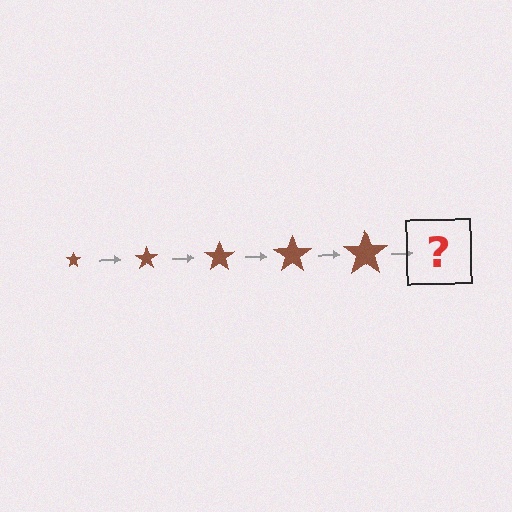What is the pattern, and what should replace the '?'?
The pattern is that the star gets progressively larger each step. The '?' should be a brown star, larger than the previous one.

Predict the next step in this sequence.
The next step is a brown star, larger than the previous one.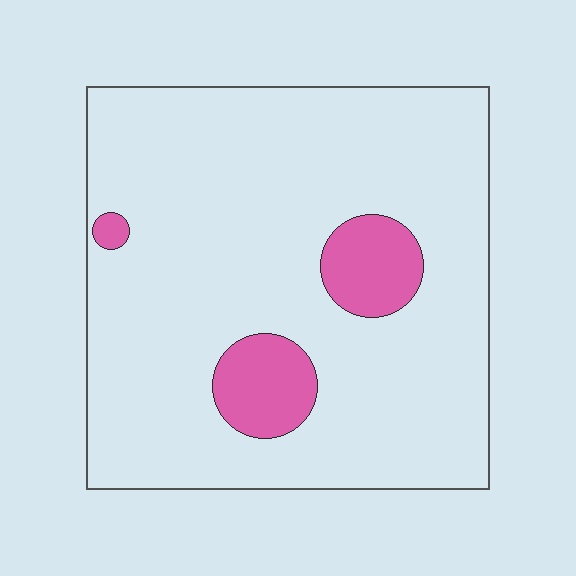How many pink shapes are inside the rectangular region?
3.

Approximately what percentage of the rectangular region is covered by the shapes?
Approximately 10%.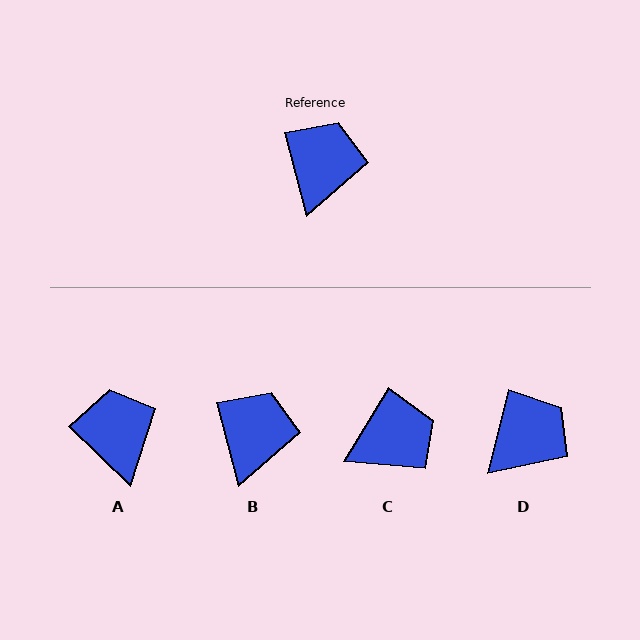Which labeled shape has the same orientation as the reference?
B.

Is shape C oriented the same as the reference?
No, it is off by about 46 degrees.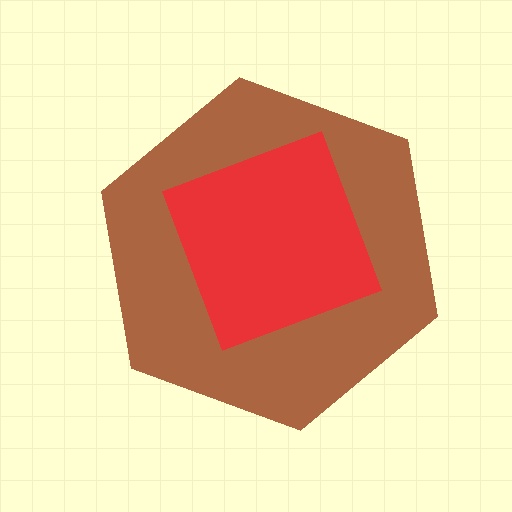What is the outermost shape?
The brown hexagon.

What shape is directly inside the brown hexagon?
The red diamond.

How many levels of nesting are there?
2.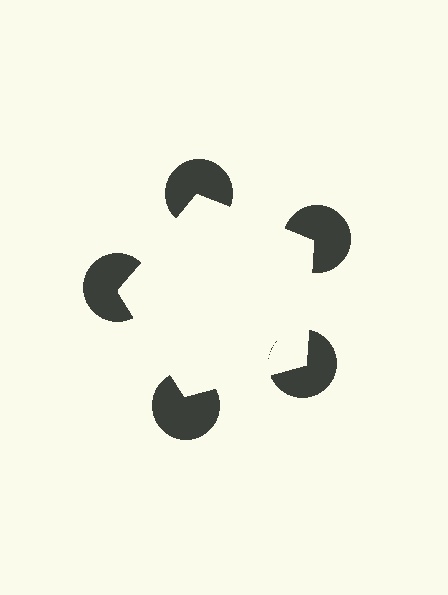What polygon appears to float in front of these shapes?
An illusory pentagon — its edges are inferred from the aligned wedge cuts in the pac-man discs, not physically drawn.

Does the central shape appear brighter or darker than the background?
It typically appears slightly brighter than the background, even though no actual brightness change is drawn.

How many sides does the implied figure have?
5 sides.